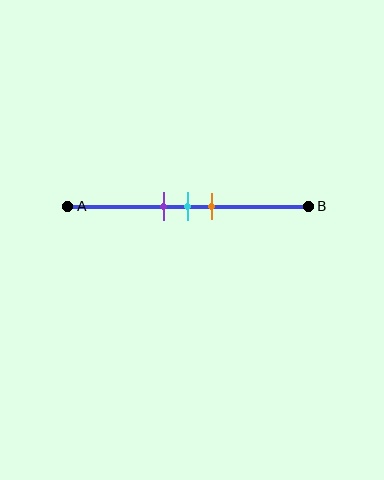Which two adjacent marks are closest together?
The purple and cyan marks are the closest adjacent pair.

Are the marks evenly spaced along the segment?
Yes, the marks are approximately evenly spaced.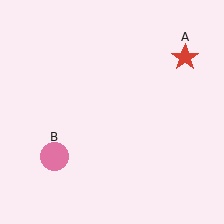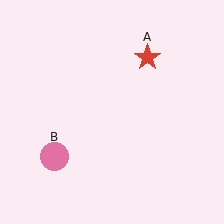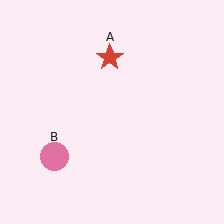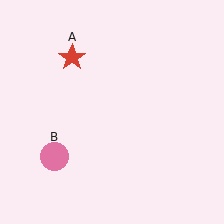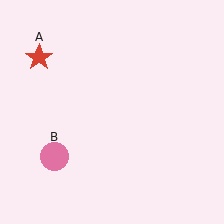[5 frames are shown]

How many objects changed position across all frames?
1 object changed position: red star (object A).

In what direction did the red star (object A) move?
The red star (object A) moved left.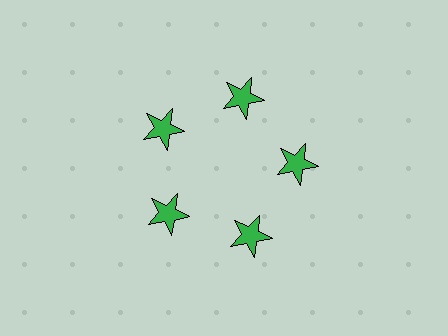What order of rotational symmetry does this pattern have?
This pattern has 5-fold rotational symmetry.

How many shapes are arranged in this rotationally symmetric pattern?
There are 5 shapes, arranged in 5 groups of 1.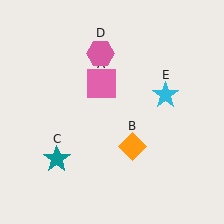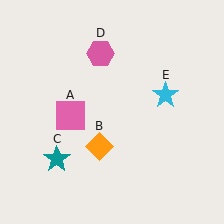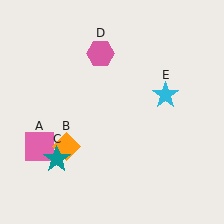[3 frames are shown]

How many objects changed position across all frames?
2 objects changed position: pink square (object A), orange diamond (object B).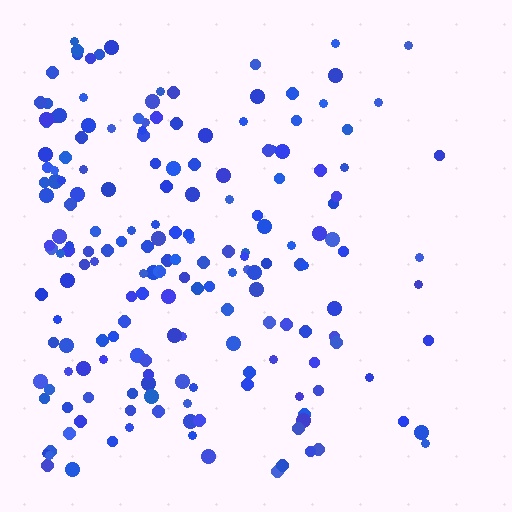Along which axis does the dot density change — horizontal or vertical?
Horizontal.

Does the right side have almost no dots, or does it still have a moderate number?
Still a moderate number, just noticeably fewer than the left.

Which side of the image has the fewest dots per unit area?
The right.